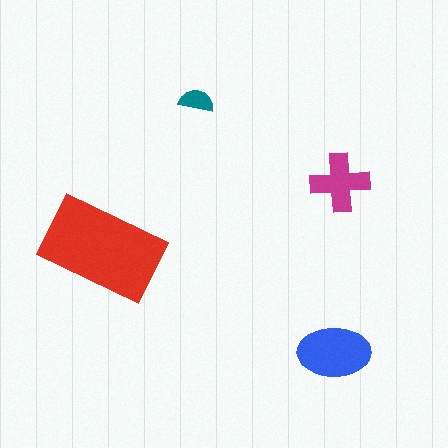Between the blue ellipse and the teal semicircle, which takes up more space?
The blue ellipse.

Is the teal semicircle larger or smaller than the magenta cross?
Smaller.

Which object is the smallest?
The teal semicircle.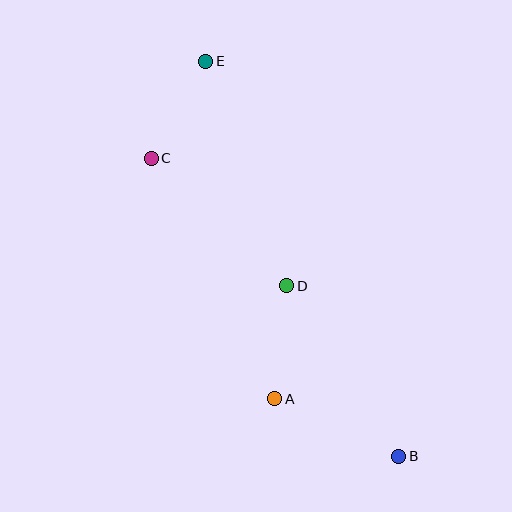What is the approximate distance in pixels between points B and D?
The distance between B and D is approximately 204 pixels.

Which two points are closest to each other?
Points C and E are closest to each other.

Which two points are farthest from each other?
Points B and E are farthest from each other.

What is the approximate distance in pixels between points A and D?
The distance between A and D is approximately 113 pixels.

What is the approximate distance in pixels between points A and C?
The distance between A and C is approximately 270 pixels.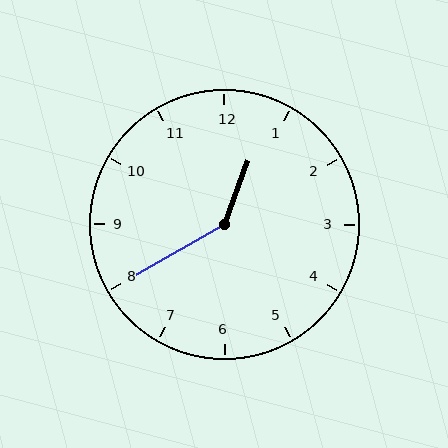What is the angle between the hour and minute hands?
Approximately 140 degrees.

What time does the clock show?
12:40.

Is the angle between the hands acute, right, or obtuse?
It is obtuse.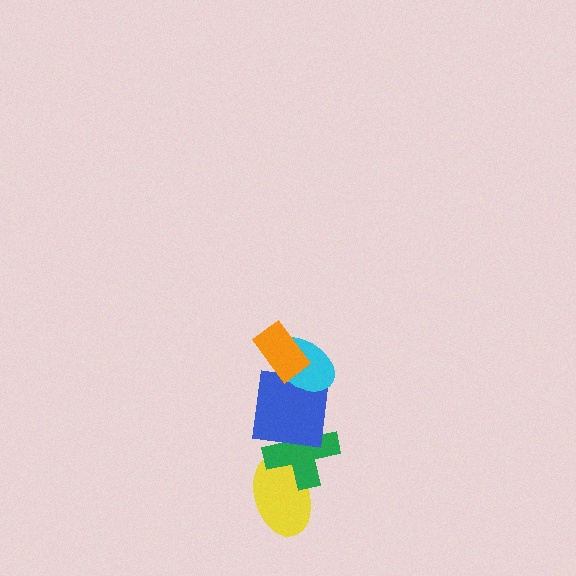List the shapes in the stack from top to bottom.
From top to bottom: the orange rectangle, the cyan ellipse, the blue square, the green cross, the yellow ellipse.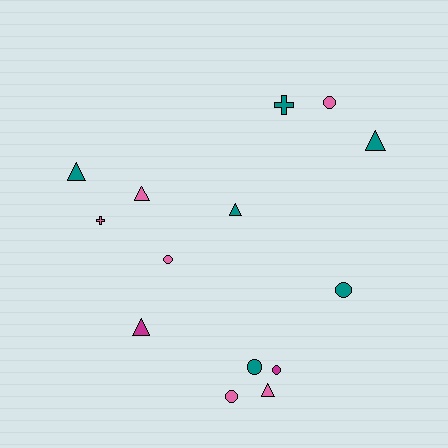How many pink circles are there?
There are 3 pink circles.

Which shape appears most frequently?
Circle, with 6 objects.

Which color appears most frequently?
Pink, with 6 objects.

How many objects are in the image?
There are 14 objects.